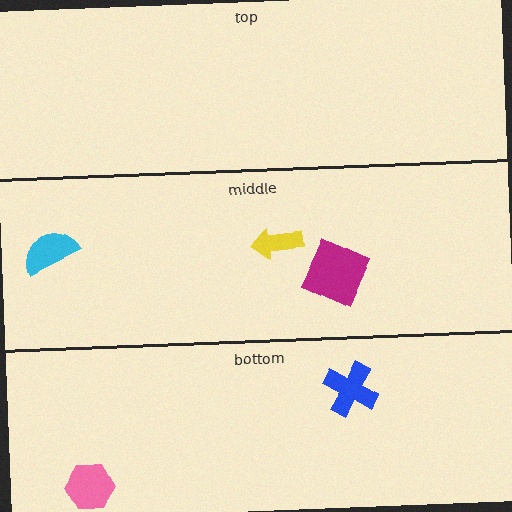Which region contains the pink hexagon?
The bottom region.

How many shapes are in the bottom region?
2.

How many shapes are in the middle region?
3.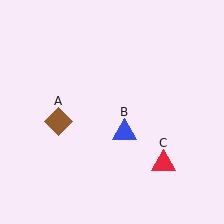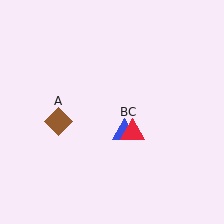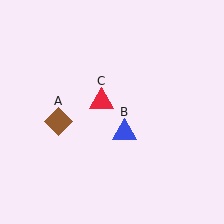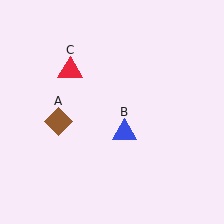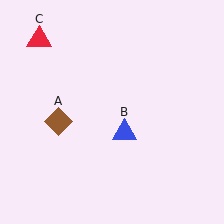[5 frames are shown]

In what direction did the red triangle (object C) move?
The red triangle (object C) moved up and to the left.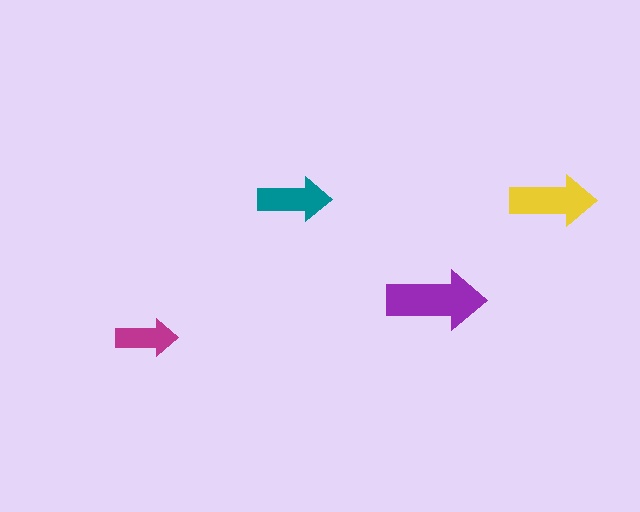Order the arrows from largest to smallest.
the purple one, the yellow one, the teal one, the magenta one.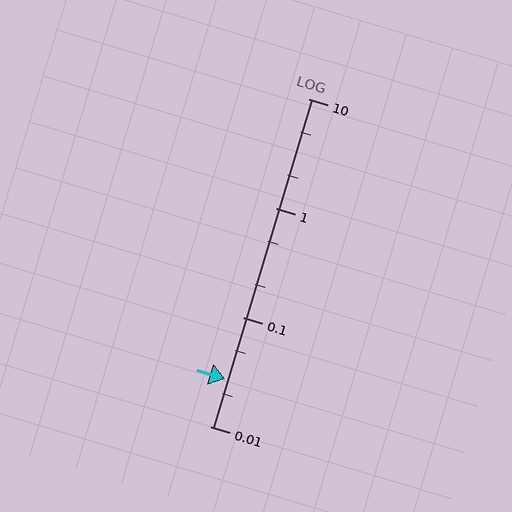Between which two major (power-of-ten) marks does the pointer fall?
The pointer is between 0.01 and 0.1.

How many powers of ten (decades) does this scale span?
The scale spans 3 decades, from 0.01 to 10.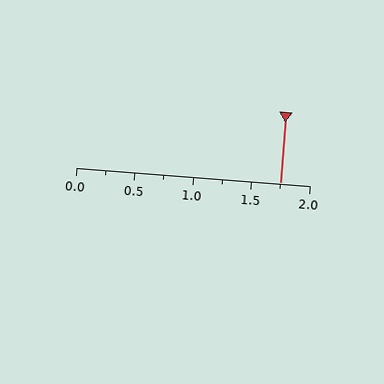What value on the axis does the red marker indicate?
The marker indicates approximately 1.75.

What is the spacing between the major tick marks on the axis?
The major ticks are spaced 0.5 apart.